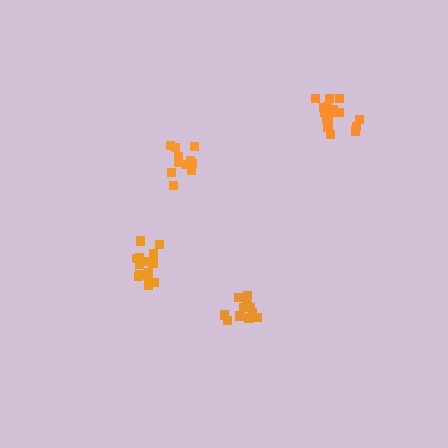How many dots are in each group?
Group 1: 17 dots, Group 2: 14 dots, Group 3: 17 dots, Group 4: 11 dots (59 total).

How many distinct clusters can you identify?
There are 4 distinct clusters.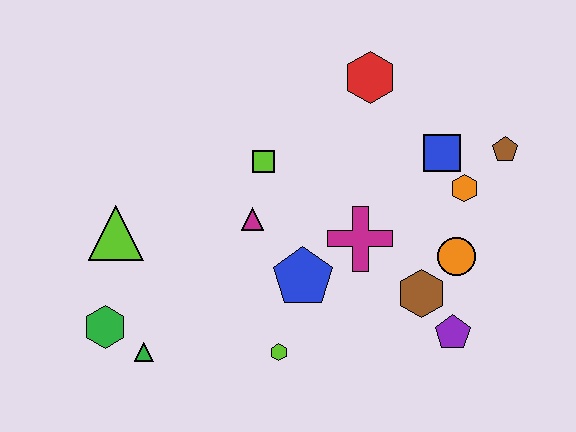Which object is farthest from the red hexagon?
The green hexagon is farthest from the red hexagon.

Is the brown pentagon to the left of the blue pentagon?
No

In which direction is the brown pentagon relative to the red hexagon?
The brown pentagon is to the right of the red hexagon.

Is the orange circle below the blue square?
Yes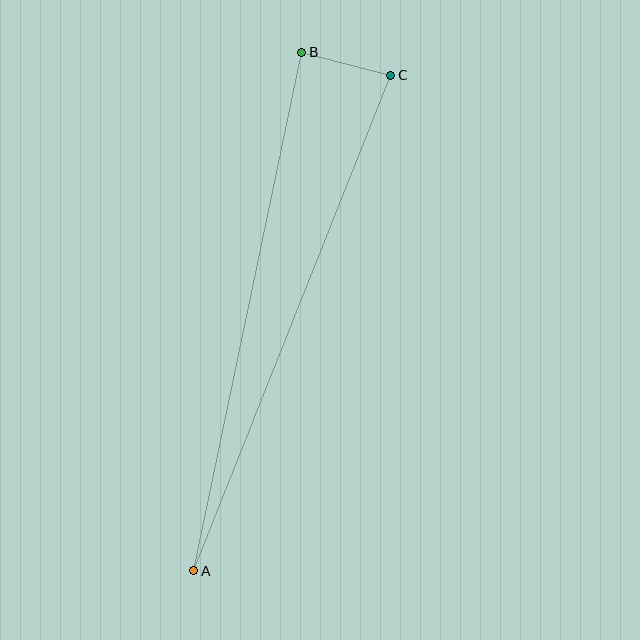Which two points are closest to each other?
Points B and C are closest to each other.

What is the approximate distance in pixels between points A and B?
The distance between A and B is approximately 530 pixels.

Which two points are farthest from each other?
Points A and C are farthest from each other.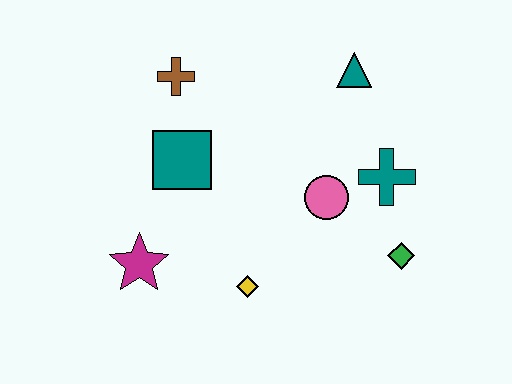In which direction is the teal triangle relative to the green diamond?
The teal triangle is above the green diamond.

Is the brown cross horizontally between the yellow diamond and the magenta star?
Yes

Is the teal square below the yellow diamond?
No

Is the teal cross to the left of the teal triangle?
No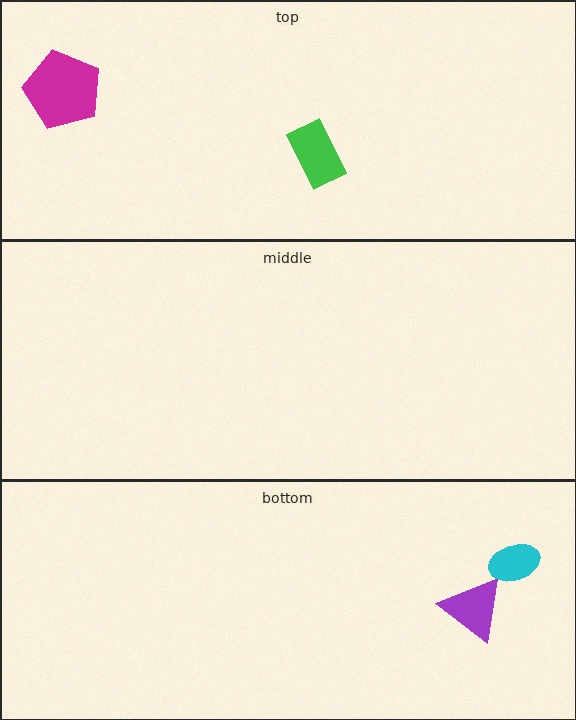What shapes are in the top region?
The green rectangle, the magenta pentagon.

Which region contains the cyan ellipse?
The bottom region.